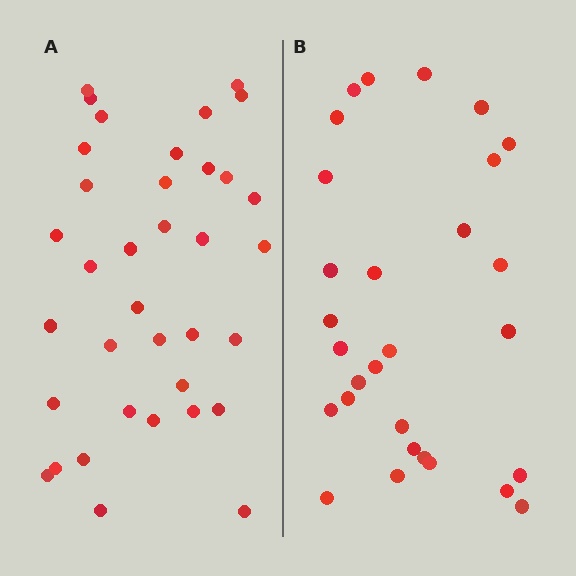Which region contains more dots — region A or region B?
Region A (the left region) has more dots.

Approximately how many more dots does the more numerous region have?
Region A has roughly 8 or so more dots than region B.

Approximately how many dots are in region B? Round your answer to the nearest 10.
About 30 dots. (The exact count is 29, which rounds to 30.)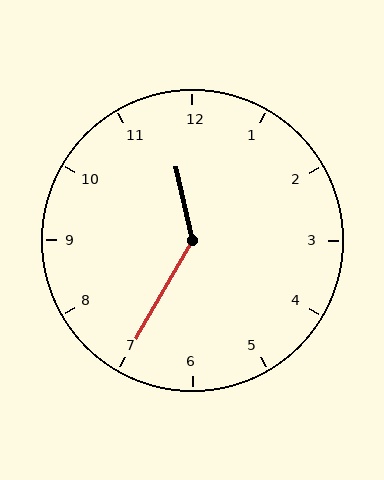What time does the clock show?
11:35.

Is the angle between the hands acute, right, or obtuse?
It is obtuse.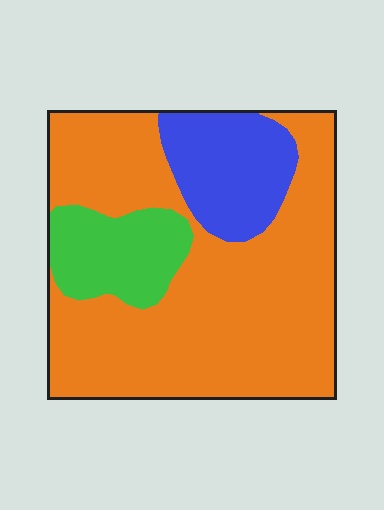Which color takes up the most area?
Orange, at roughly 70%.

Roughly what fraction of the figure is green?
Green covers around 15% of the figure.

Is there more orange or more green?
Orange.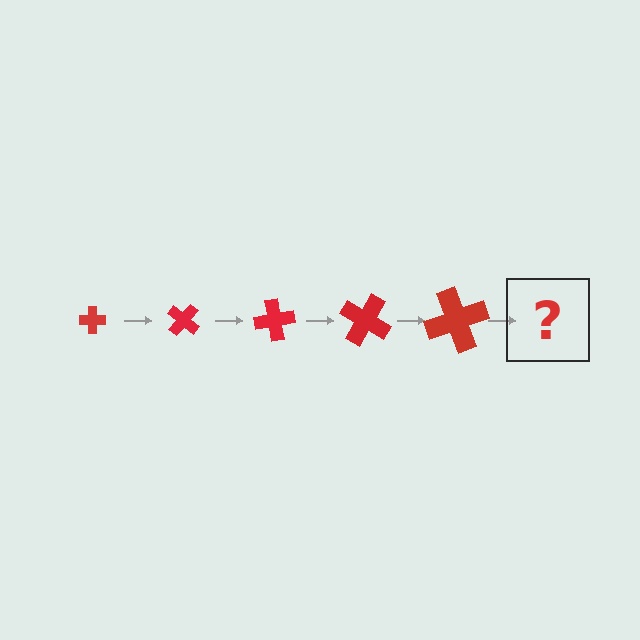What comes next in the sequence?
The next element should be a cross, larger than the previous one and rotated 200 degrees from the start.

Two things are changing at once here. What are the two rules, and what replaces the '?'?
The two rules are that the cross grows larger each step and it rotates 40 degrees each step. The '?' should be a cross, larger than the previous one and rotated 200 degrees from the start.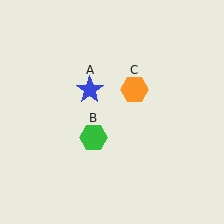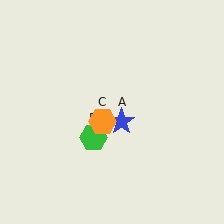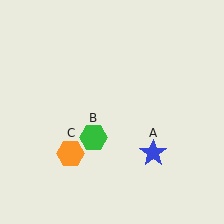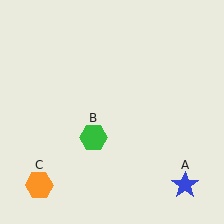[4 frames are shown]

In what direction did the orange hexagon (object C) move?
The orange hexagon (object C) moved down and to the left.